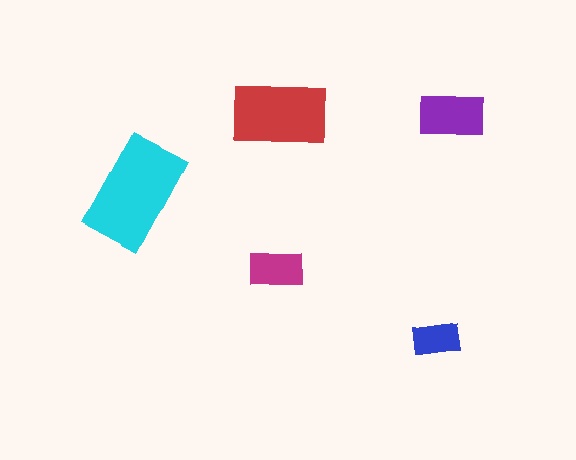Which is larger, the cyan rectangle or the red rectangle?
The cyan one.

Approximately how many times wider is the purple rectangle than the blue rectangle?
About 1.5 times wider.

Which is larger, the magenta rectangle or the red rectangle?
The red one.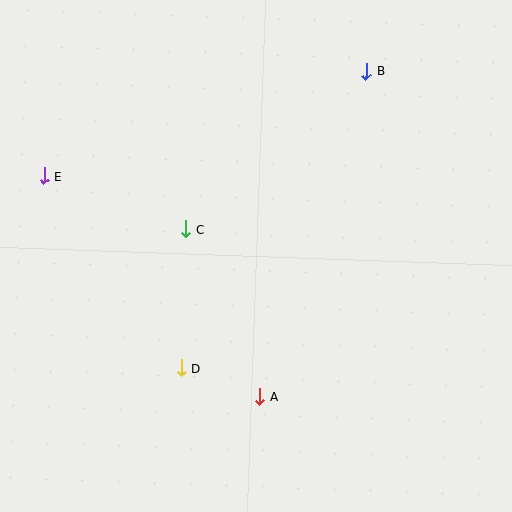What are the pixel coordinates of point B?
Point B is at (367, 71).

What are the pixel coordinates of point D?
Point D is at (181, 368).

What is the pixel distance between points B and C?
The distance between B and C is 241 pixels.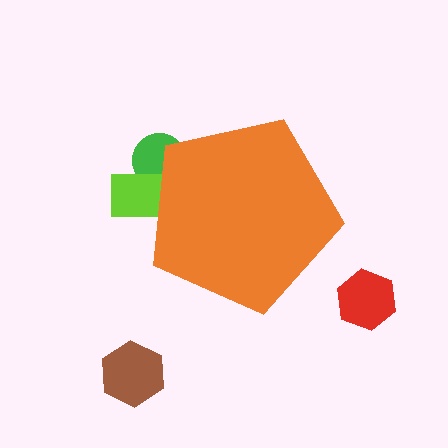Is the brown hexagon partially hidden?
No, the brown hexagon is fully visible.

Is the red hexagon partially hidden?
No, the red hexagon is fully visible.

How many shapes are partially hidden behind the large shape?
2 shapes are partially hidden.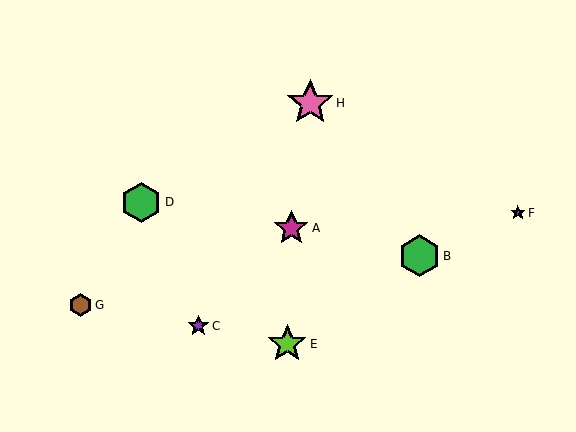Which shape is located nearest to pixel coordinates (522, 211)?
The blue star (labeled F) at (518, 213) is nearest to that location.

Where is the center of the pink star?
The center of the pink star is at (310, 103).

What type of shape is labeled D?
Shape D is a green hexagon.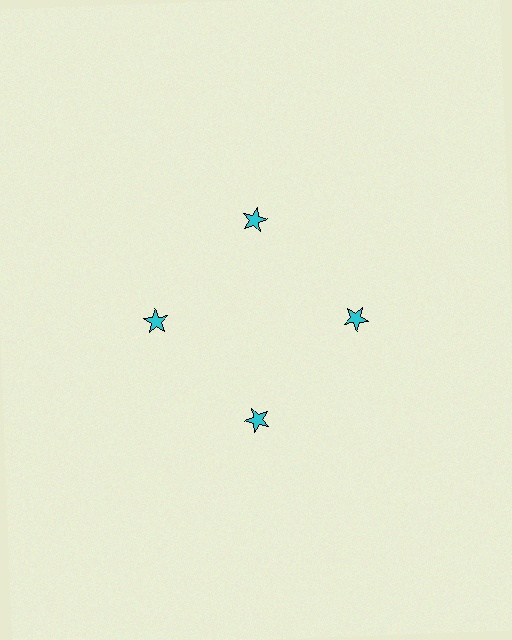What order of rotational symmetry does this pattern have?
This pattern has 4-fold rotational symmetry.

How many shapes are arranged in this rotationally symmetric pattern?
There are 4 shapes, arranged in 4 groups of 1.